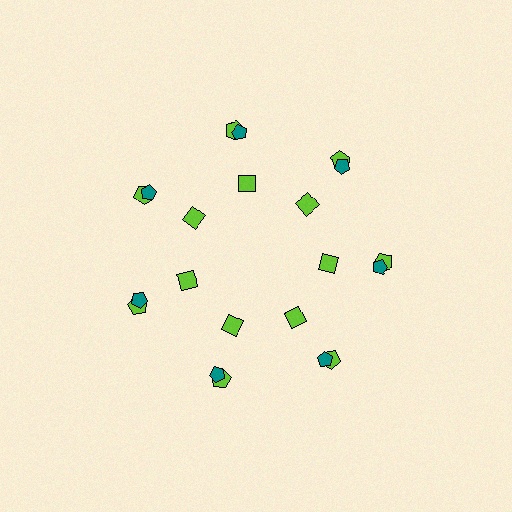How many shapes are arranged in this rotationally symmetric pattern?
There are 21 shapes, arranged in 7 groups of 3.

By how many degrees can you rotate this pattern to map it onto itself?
The pattern maps onto itself every 51 degrees of rotation.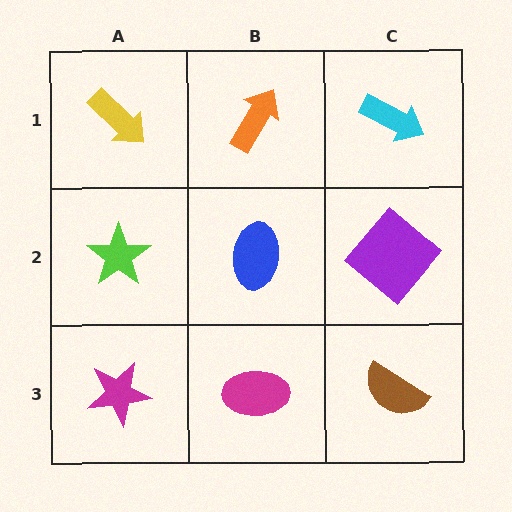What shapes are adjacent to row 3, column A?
A lime star (row 2, column A), a magenta ellipse (row 3, column B).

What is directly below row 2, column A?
A magenta star.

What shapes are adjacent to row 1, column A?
A lime star (row 2, column A), an orange arrow (row 1, column B).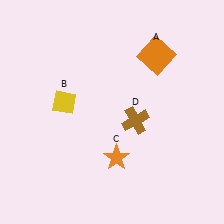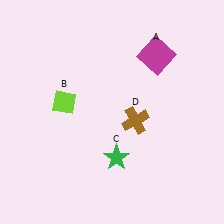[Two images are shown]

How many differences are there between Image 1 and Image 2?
There are 3 differences between the two images.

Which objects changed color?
A changed from orange to magenta. B changed from yellow to lime. C changed from orange to green.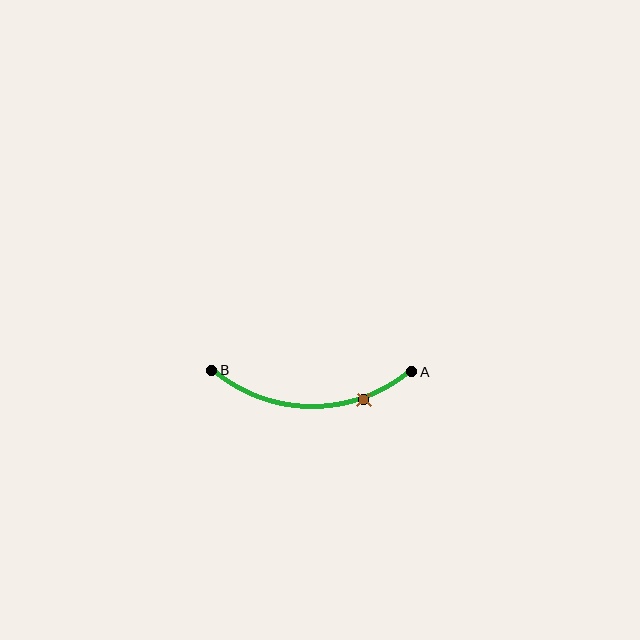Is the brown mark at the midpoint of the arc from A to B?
No. The brown mark lies on the arc but is closer to endpoint A. The arc midpoint would be at the point on the curve equidistant along the arc from both A and B.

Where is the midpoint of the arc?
The arc midpoint is the point on the curve farthest from the straight line joining A and B. It sits below that line.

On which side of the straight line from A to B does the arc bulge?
The arc bulges below the straight line connecting A and B.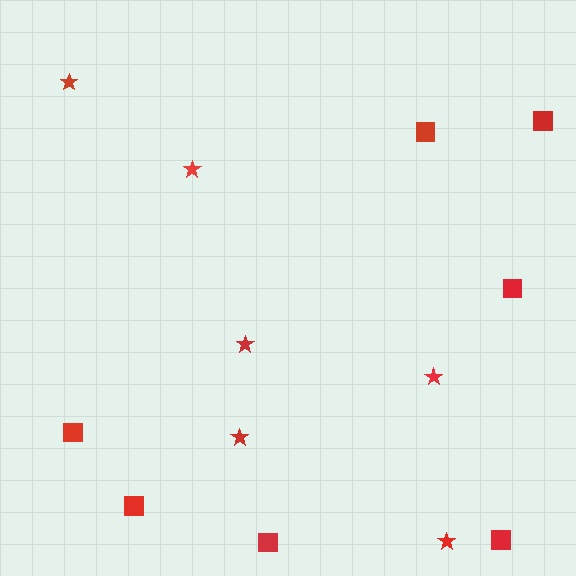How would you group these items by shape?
There are 2 groups: one group of stars (6) and one group of squares (7).